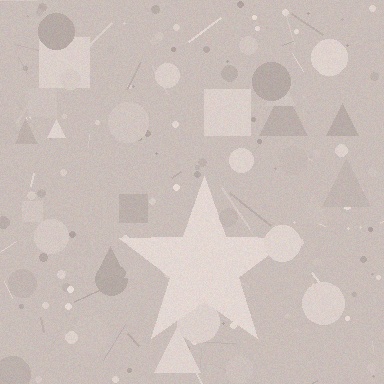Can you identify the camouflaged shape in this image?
The camouflaged shape is a star.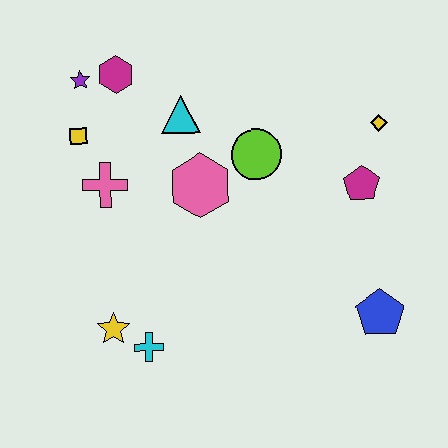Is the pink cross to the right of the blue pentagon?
No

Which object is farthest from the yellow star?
The yellow diamond is farthest from the yellow star.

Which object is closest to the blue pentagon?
The magenta pentagon is closest to the blue pentagon.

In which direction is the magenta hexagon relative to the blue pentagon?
The magenta hexagon is to the left of the blue pentagon.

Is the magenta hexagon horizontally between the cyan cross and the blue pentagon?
No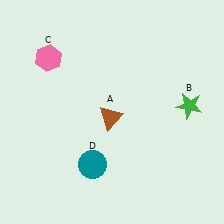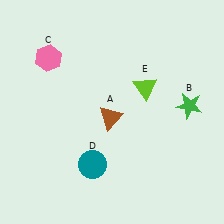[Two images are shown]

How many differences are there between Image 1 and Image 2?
There is 1 difference between the two images.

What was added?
A lime triangle (E) was added in Image 2.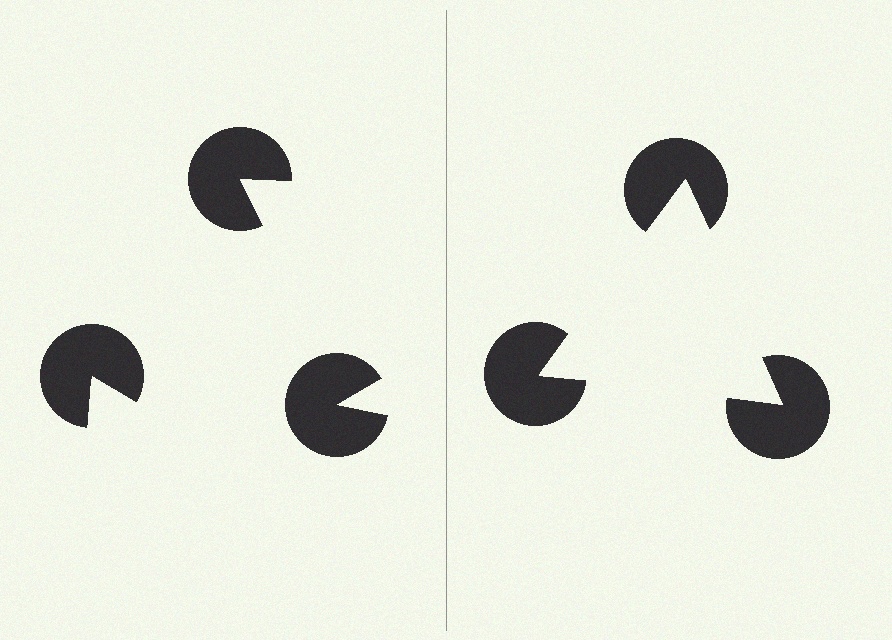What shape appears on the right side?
An illusory triangle.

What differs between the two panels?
The pac-man discs are positioned identically on both sides; only the wedge orientations differ. On the right they align to a triangle; on the left they are misaligned.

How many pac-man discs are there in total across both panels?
6 — 3 on each side.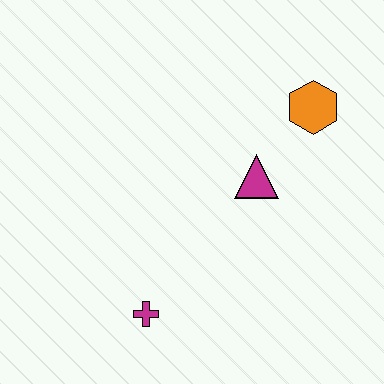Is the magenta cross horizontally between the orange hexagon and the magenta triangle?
No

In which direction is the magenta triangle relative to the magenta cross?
The magenta triangle is above the magenta cross.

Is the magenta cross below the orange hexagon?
Yes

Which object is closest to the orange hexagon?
The magenta triangle is closest to the orange hexagon.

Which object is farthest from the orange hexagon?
The magenta cross is farthest from the orange hexagon.